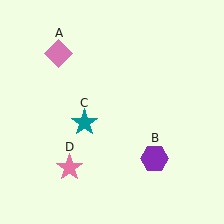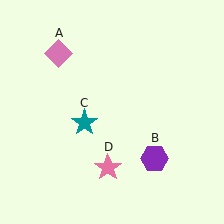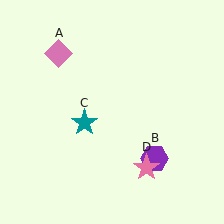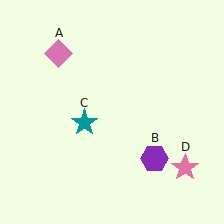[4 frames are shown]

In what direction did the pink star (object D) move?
The pink star (object D) moved right.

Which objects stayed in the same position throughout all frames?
Pink diamond (object A) and purple hexagon (object B) and teal star (object C) remained stationary.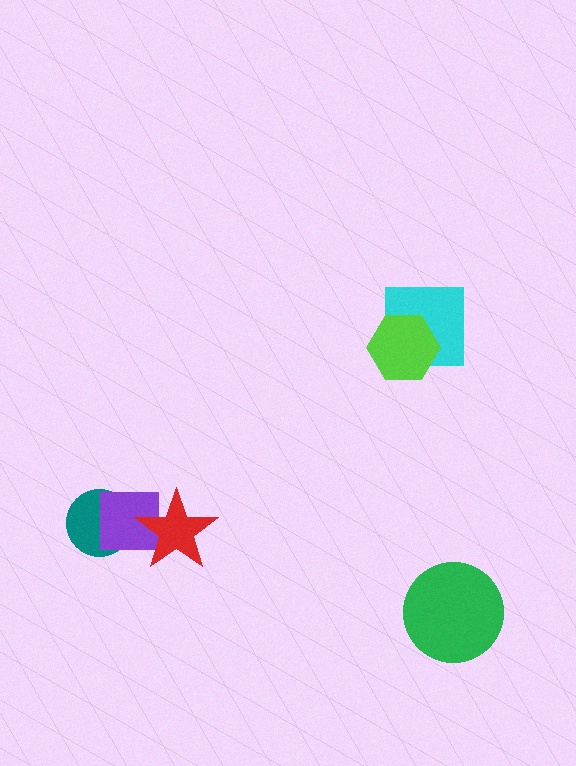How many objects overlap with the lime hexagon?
1 object overlaps with the lime hexagon.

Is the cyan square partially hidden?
Yes, it is partially covered by another shape.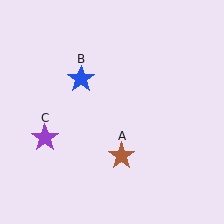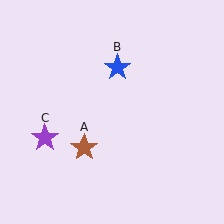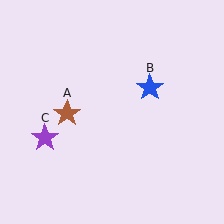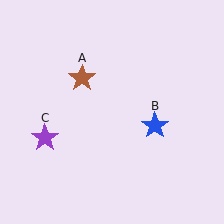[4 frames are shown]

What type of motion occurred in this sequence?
The brown star (object A), blue star (object B) rotated clockwise around the center of the scene.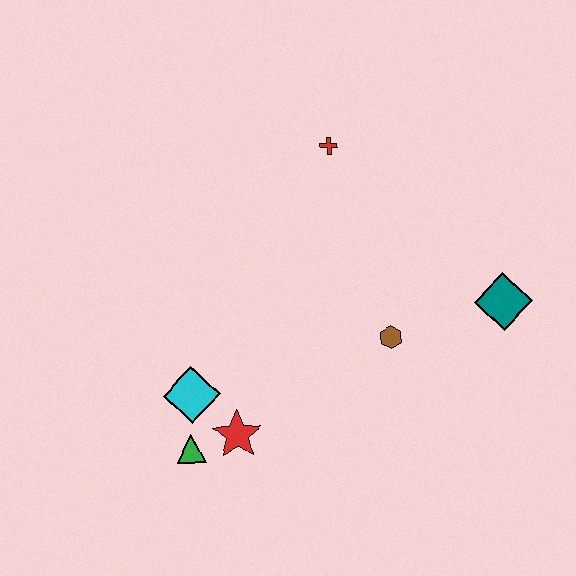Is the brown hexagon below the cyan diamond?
No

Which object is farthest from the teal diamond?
The green triangle is farthest from the teal diamond.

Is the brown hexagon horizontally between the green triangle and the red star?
No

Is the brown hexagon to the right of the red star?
Yes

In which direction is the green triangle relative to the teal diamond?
The green triangle is to the left of the teal diamond.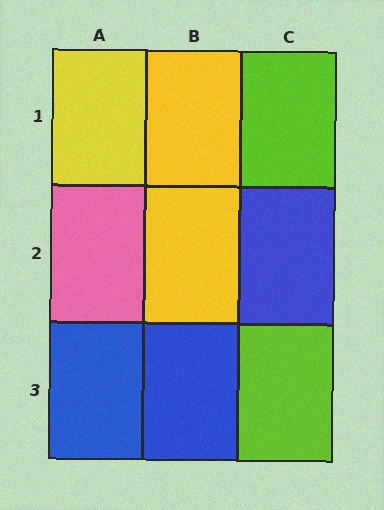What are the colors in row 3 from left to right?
Blue, blue, lime.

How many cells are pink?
1 cell is pink.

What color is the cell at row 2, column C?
Blue.